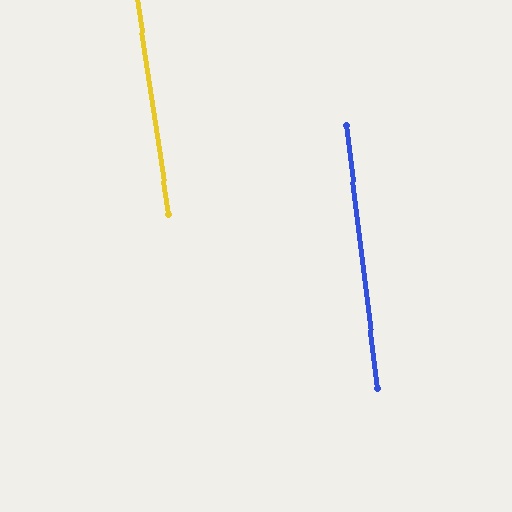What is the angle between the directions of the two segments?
Approximately 2 degrees.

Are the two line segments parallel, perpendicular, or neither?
Parallel — their directions differ by only 1.6°.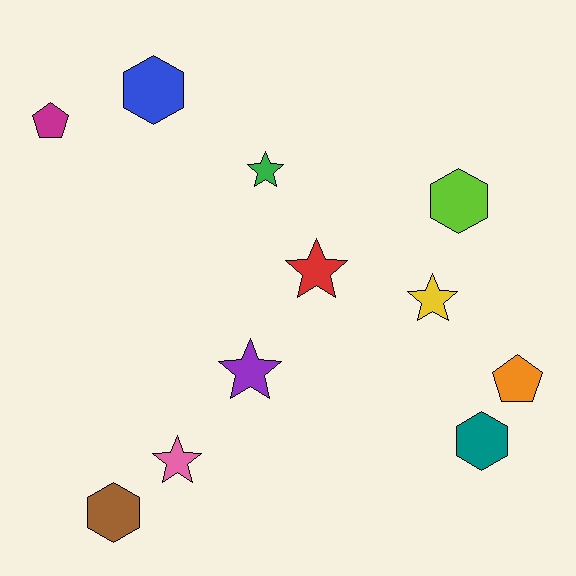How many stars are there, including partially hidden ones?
There are 5 stars.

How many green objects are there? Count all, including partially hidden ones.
There is 1 green object.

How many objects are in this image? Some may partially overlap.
There are 11 objects.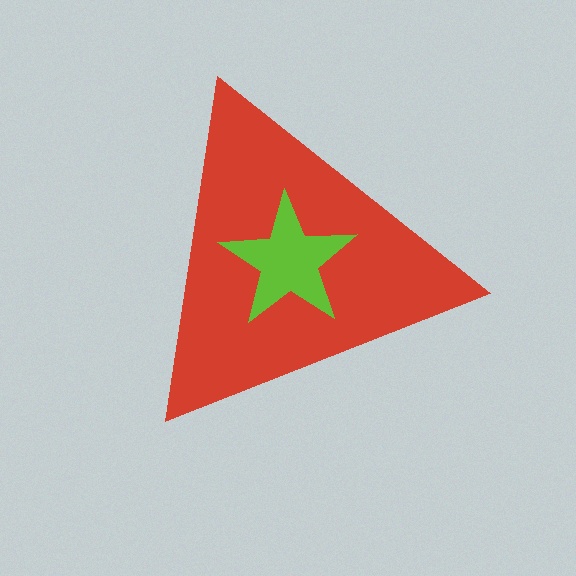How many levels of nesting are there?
2.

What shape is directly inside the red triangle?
The lime star.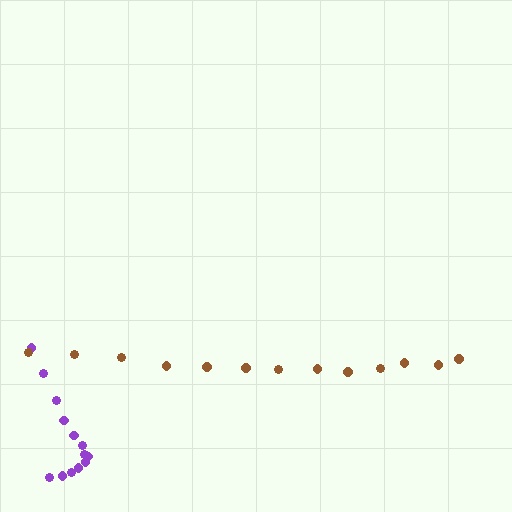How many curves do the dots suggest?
There are 2 distinct paths.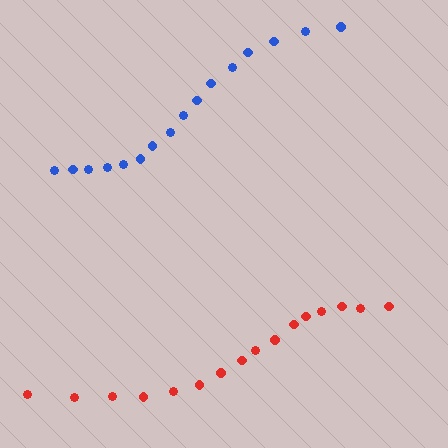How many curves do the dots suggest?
There are 2 distinct paths.